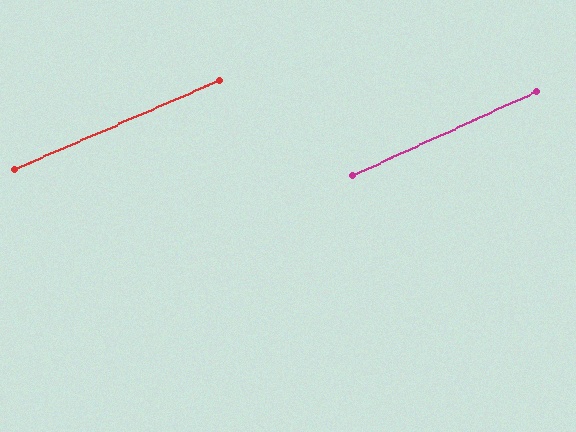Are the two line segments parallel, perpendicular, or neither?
Parallel — their directions differ by only 1.1°.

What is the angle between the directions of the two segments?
Approximately 1 degree.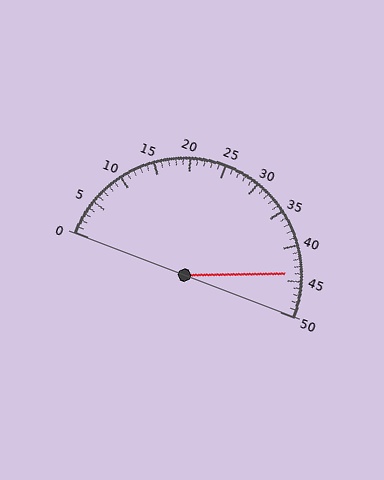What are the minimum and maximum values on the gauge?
The gauge ranges from 0 to 50.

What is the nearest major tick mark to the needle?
The nearest major tick mark is 45.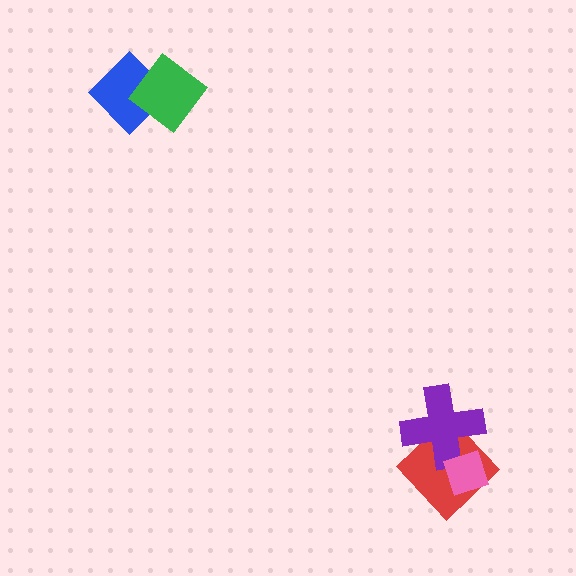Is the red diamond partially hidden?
Yes, it is partially covered by another shape.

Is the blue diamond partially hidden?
Yes, it is partially covered by another shape.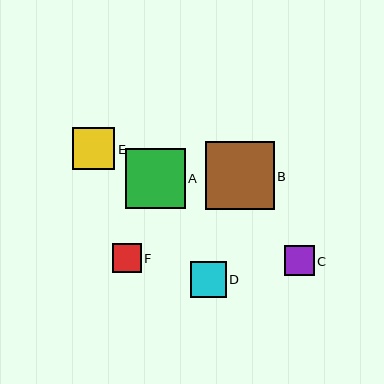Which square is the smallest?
Square F is the smallest with a size of approximately 29 pixels.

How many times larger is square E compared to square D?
Square E is approximately 1.2 times the size of square D.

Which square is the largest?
Square B is the largest with a size of approximately 68 pixels.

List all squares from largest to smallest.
From largest to smallest: B, A, E, D, C, F.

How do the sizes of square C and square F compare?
Square C and square F are approximately the same size.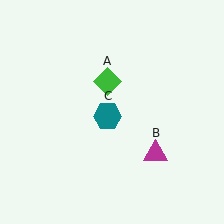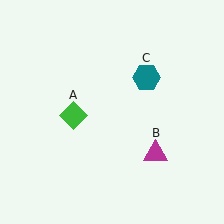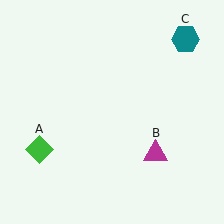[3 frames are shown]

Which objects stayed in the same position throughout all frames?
Magenta triangle (object B) remained stationary.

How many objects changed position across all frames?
2 objects changed position: green diamond (object A), teal hexagon (object C).